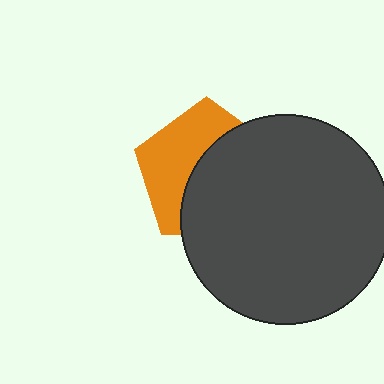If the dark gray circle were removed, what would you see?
You would see the complete orange pentagon.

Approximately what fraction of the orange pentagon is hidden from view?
Roughly 56% of the orange pentagon is hidden behind the dark gray circle.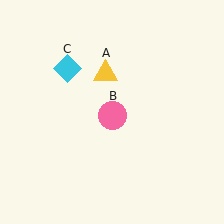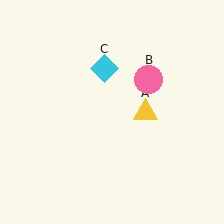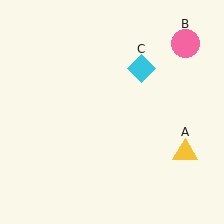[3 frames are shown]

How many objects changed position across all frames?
3 objects changed position: yellow triangle (object A), pink circle (object B), cyan diamond (object C).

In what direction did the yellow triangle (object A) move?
The yellow triangle (object A) moved down and to the right.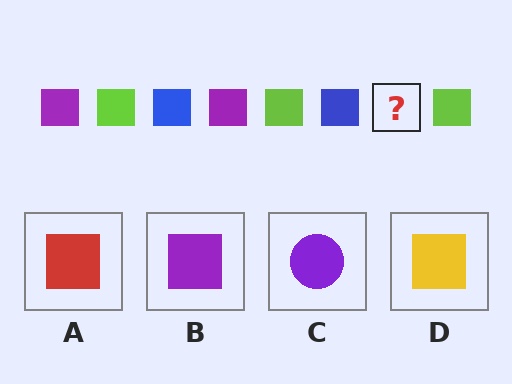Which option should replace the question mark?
Option B.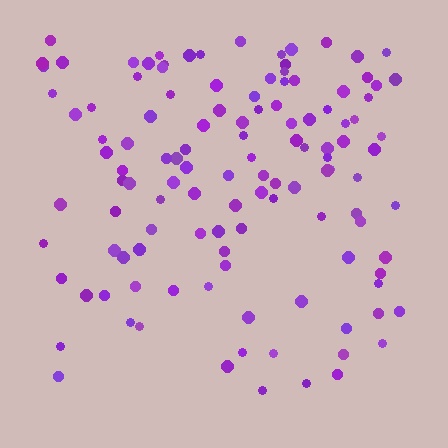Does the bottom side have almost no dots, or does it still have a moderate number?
Still a moderate number, just noticeably fewer than the top.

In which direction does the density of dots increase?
From bottom to top, with the top side densest.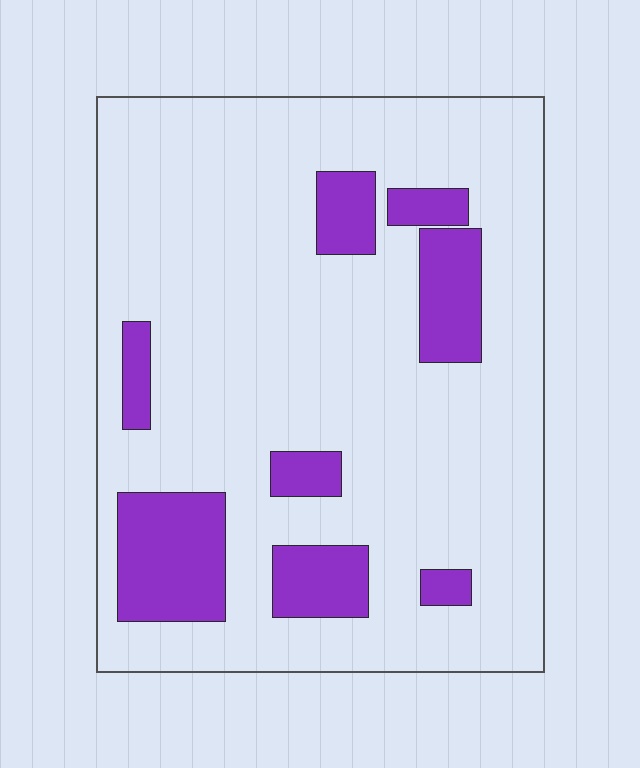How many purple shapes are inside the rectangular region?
8.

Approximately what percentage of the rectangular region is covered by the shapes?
Approximately 20%.